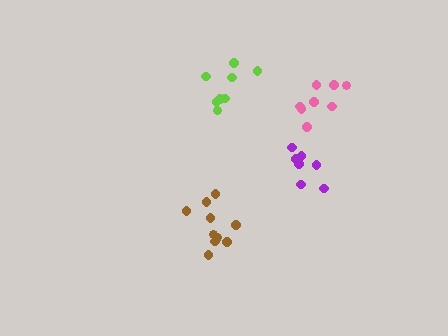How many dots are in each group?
Group 1: 8 dots, Group 2: 10 dots, Group 3: 8 dots, Group 4: 7 dots (33 total).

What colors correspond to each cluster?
The clusters are colored: pink, brown, lime, purple.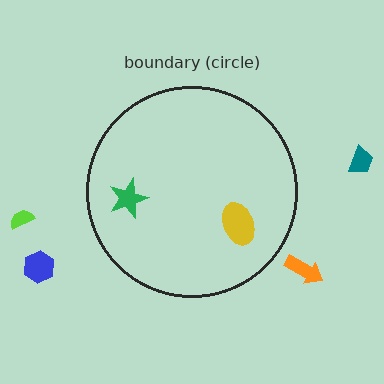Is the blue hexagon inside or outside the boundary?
Outside.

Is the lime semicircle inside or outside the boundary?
Outside.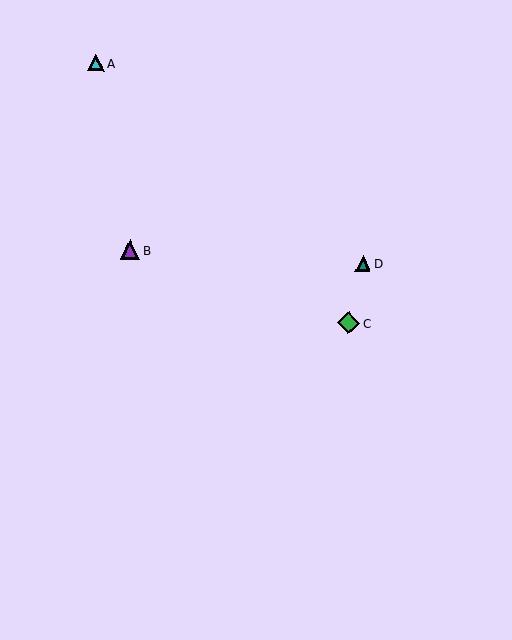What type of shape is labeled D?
Shape D is a teal triangle.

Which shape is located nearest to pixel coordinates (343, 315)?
The green diamond (labeled C) at (348, 323) is nearest to that location.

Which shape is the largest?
The green diamond (labeled C) is the largest.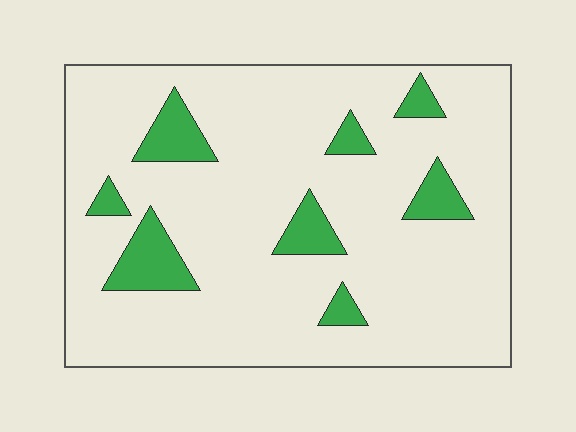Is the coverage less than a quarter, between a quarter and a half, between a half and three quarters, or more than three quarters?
Less than a quarter.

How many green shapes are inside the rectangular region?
8.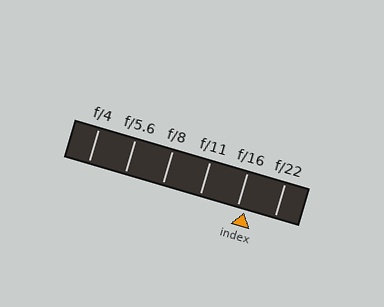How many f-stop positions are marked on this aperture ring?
There are 6 f-stop positions marked.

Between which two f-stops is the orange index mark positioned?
The index mark is between f/16 and f/22.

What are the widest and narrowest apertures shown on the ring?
The widest aperture shown is f/4 and the narrowest is f/22.